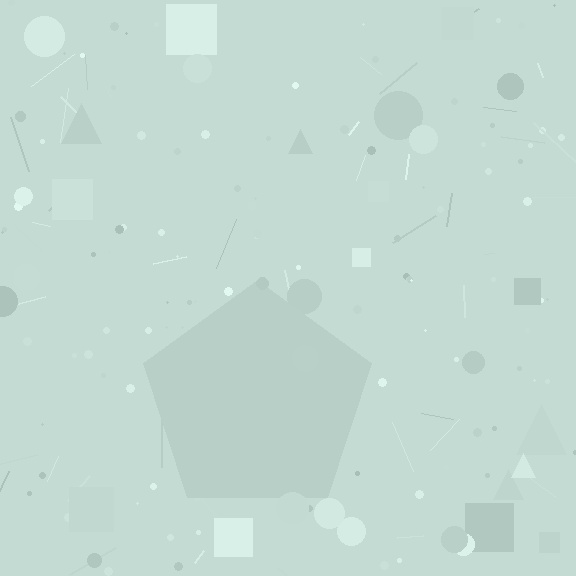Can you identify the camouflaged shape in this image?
The camouflaged shape is a pentagon.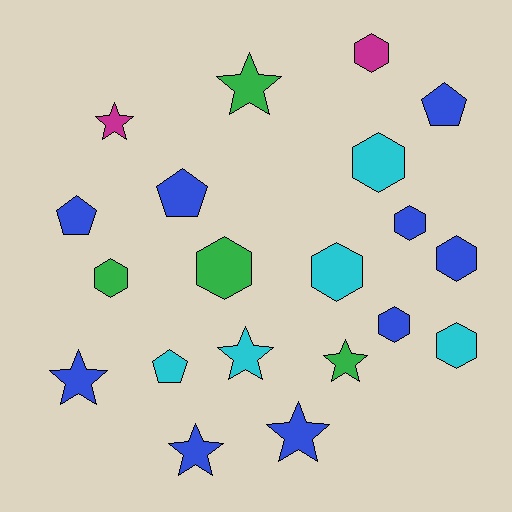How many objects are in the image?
There are 20 objects.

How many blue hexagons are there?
There are 3 blue hexagons.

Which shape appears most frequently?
Hexagon, with 9 objects.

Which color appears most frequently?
Blue, with 9 objects.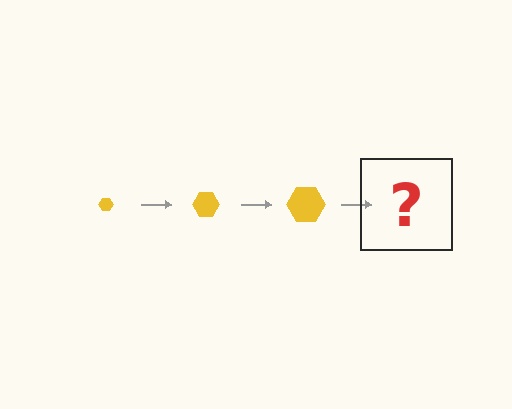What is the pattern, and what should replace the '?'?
The pattern is that the hexagon gets progressively larger each step. The '?' should be a yellow hexagon, larger than the previous one.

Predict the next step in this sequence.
The next step is a yellow hexagon, larger than the previous one.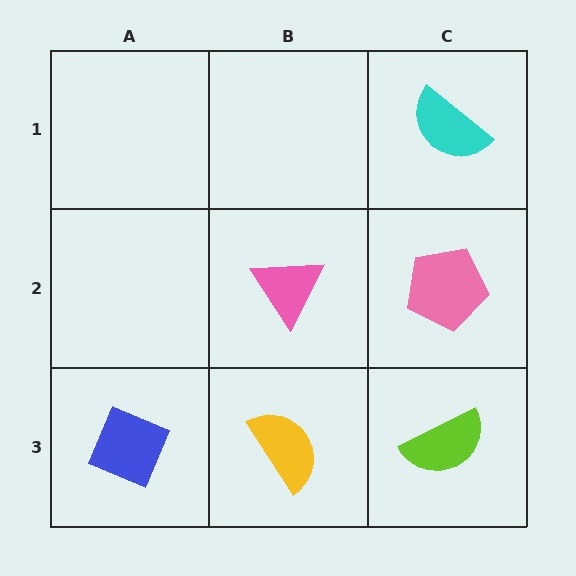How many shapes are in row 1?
1 shape.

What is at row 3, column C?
A lime semicircle.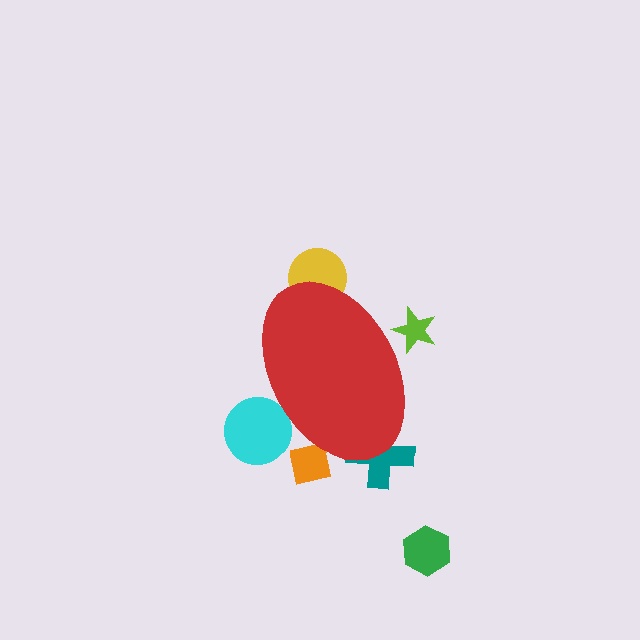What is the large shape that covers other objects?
A red ellipse.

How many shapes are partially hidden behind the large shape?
5 shapes are partially hidden.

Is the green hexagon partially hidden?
No, the green hexagon is fully visible.